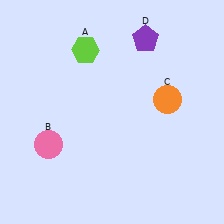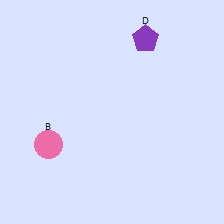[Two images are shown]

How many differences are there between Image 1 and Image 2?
There are 2 differences between the two images.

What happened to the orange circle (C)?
The orange circle (C) was removed in Image 2. It was in the top-right area of Image 1.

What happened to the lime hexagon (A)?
The lime hexagon (A) was removed in Image 2. It was in the top-left area of Image 1.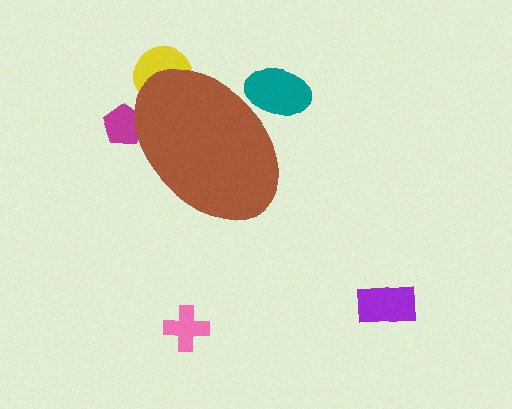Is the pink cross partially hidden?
No, the pink cross is fully visible.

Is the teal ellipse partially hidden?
Yes, the teal ellipse is partially hidden behind the brown ellipse.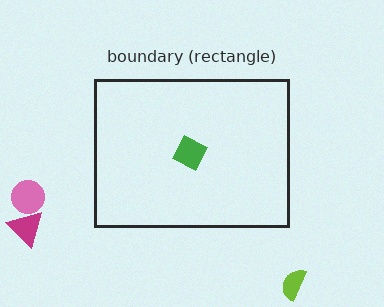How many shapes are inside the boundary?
1 inside, 3 outside.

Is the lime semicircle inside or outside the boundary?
Outside.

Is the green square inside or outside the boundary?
Inside.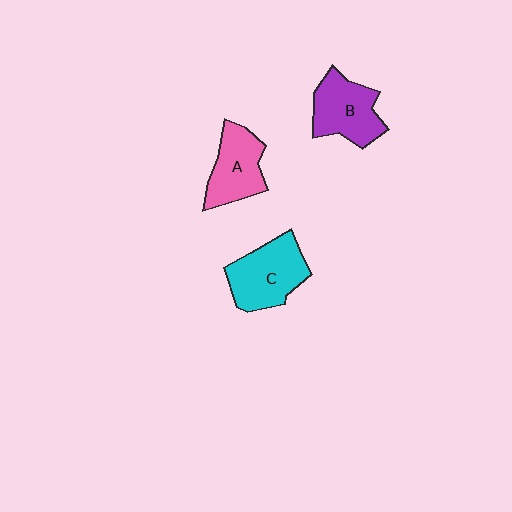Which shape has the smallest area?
Shape A (pink).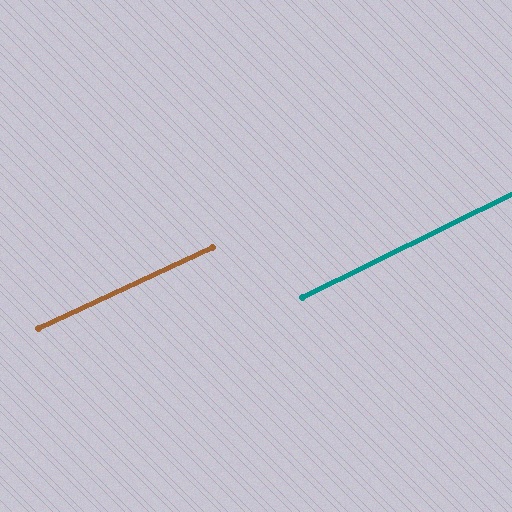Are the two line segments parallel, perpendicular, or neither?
Parallel — their directions differ by only 1.1°.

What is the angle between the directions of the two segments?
Approximately 1 degree.